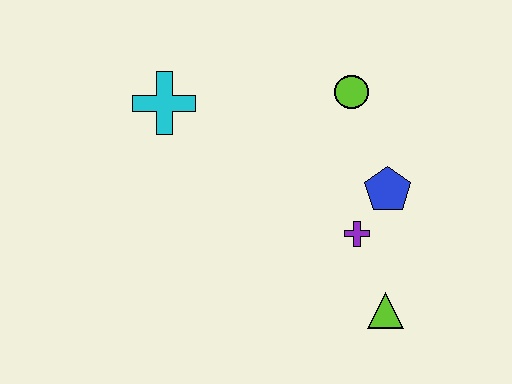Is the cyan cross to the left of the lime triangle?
Yes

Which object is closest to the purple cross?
The blue pentagon is closest to the purple cross.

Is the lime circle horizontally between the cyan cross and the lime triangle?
Yes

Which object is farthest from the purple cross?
The cyan cross is farthest from the purple cross.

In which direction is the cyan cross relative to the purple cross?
The cyan cross is to the left of the purple cross.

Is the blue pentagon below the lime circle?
Yes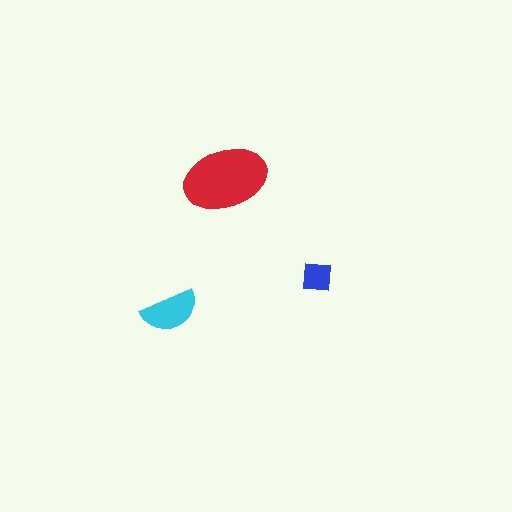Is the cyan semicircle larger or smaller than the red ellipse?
Smaller.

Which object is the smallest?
The blue square.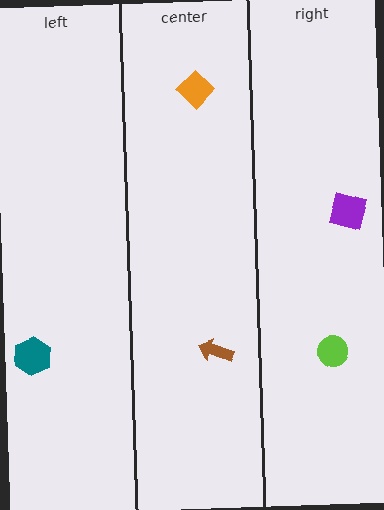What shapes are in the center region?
The orange diamond, the brown arrow.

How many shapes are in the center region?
2.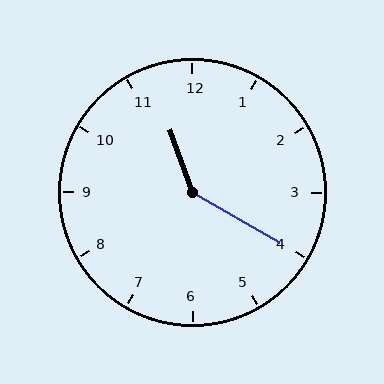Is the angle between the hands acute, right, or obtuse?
It is obtuse.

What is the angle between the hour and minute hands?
Approximately 140 degrees.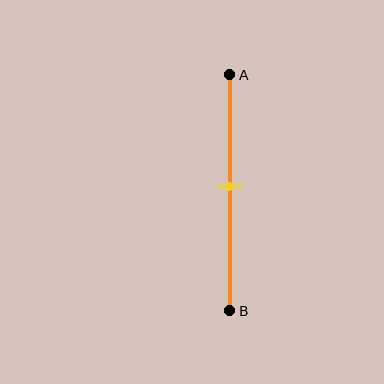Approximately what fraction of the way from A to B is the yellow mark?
The yellow mark is approximately 45% of the way from A to B.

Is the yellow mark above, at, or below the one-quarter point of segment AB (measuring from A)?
The yellow mark is below the one-quarter point of segment AB.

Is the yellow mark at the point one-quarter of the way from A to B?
No, the mark is at about 45% from A, not at the 25% one-quarter point.